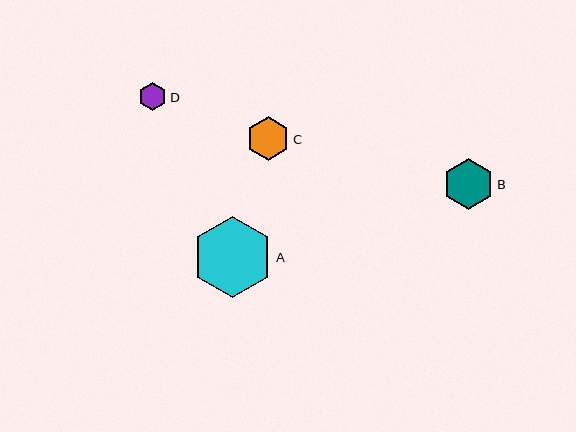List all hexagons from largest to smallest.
From largest to smallest: A, B, C, D.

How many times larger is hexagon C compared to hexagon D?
Hexagon C is approximately 1.5 times the size of hexagon D.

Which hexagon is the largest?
Hexagon A is the largest with a size of approximately 81 pixels.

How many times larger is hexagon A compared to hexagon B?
Hexagon A is approximately 1.6 times the size of hexagon B.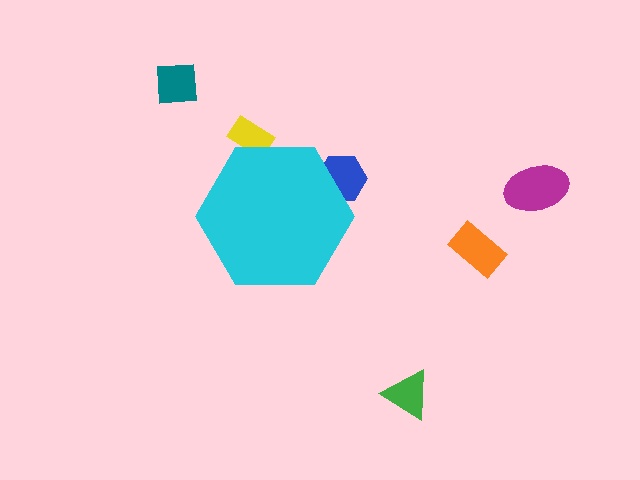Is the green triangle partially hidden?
No, the green triangle is fully visible.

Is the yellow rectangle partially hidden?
Yes, the yellow rectangle is partially hidden behind the cyan hexagon.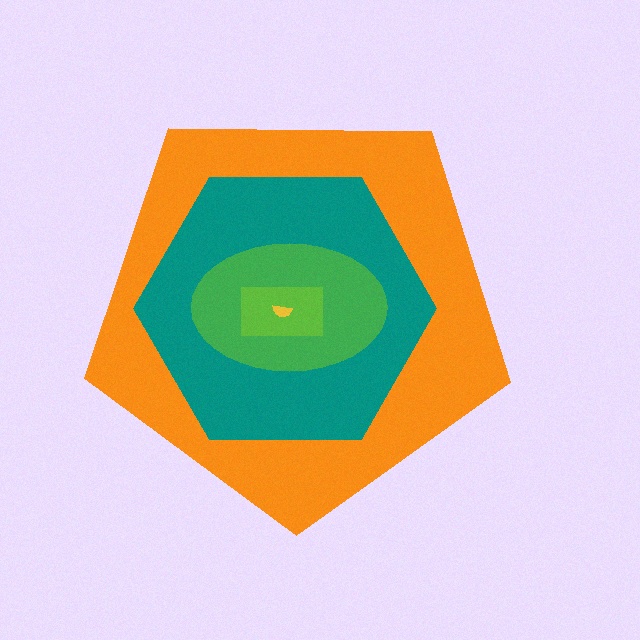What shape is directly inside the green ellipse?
The lime rectangle.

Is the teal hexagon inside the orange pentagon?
Yes.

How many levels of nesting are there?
5.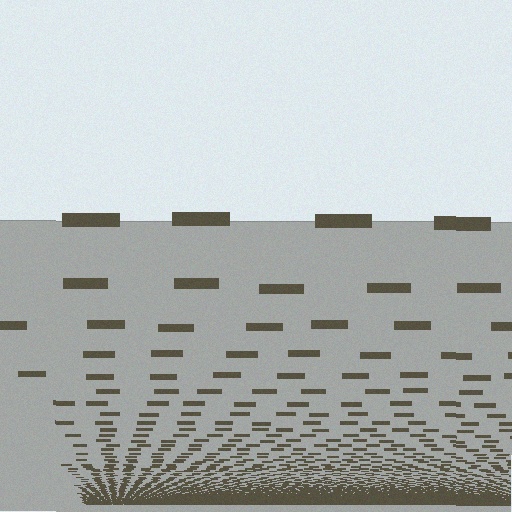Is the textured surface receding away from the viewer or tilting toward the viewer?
The surface appears to tilt toward the viewer. Texture elements get larger and sparser toward the top.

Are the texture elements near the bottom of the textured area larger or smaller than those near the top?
Smaller. The gradient is inverted — elements near the bottom are smaller and denser.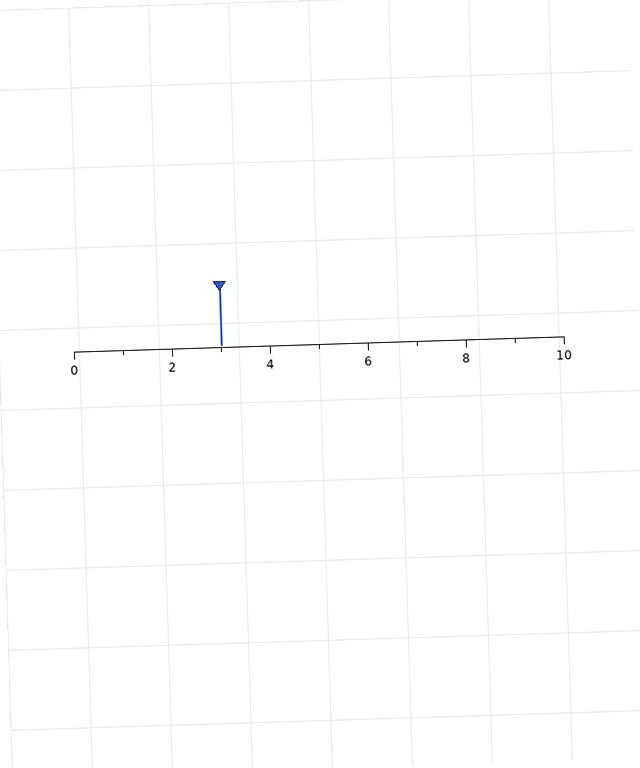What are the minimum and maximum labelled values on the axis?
The axis runs from 0 to 10.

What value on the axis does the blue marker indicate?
The marker indicates approximately 3.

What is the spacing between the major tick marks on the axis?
The major ticks are spaced 2 apart.